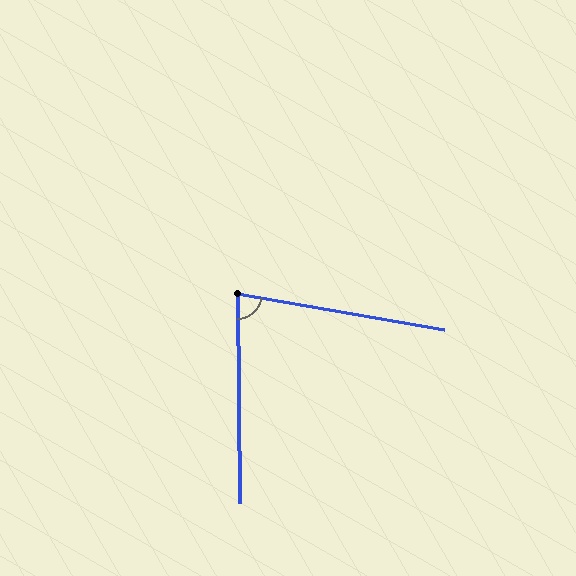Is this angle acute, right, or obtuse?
It is acute.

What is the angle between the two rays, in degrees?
Approximately 79 degrees.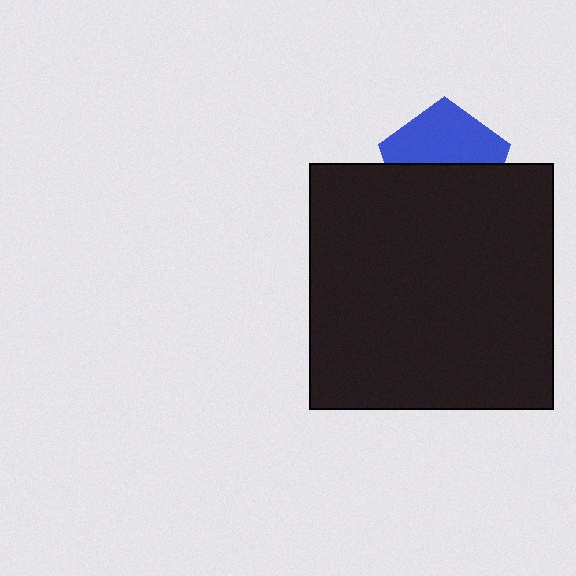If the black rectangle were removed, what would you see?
You would see the complete blue pentagon.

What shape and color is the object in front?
The object in front is a black rectangle.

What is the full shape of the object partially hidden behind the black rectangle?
The partially hidden object is a blue pentagon.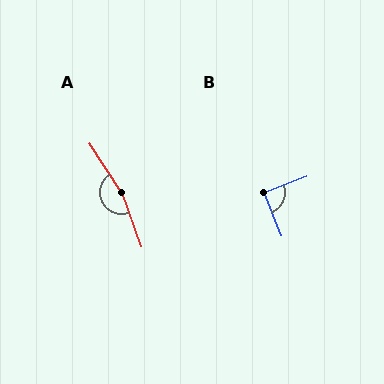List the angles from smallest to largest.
B (89°), A (167°).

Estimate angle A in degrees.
Approximately 167 degrees.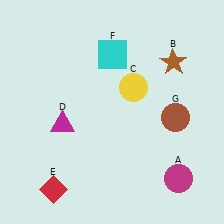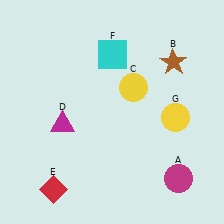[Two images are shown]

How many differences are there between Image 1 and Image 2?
There is 1 difference between the two images.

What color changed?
The circle (G) changed from brown in Image 1 to yellow in Image 2.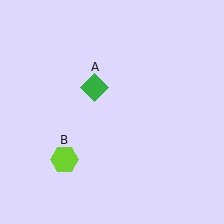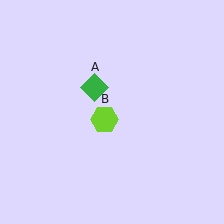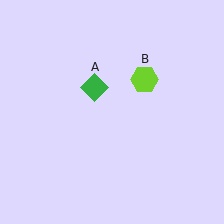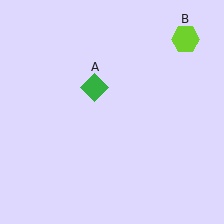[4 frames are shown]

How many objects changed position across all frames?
1 object changed position: lime hexagon (object B).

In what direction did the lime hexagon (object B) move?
The lime hexagon (object B) moved up and to the right.